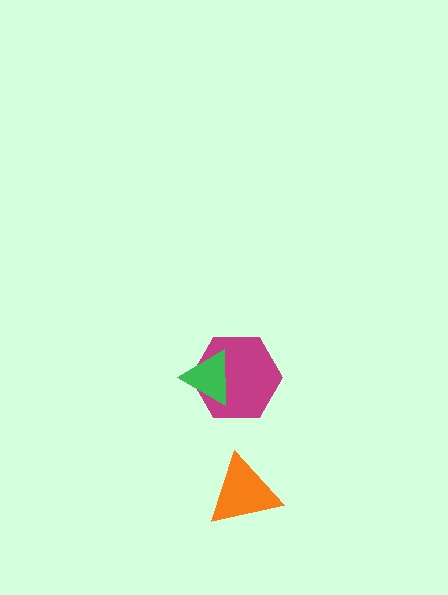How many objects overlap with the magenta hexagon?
1 object overlaps with the magenta hexagon.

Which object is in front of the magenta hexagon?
The green triangle is in front of the magenta hexagon.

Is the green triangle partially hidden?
No, no other shape covers it.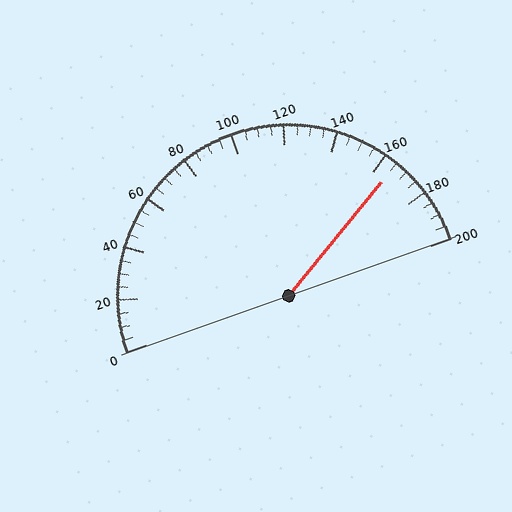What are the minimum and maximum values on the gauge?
The gauge ranges from 0 to 200.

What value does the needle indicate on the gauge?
The needle indicates approximately 165.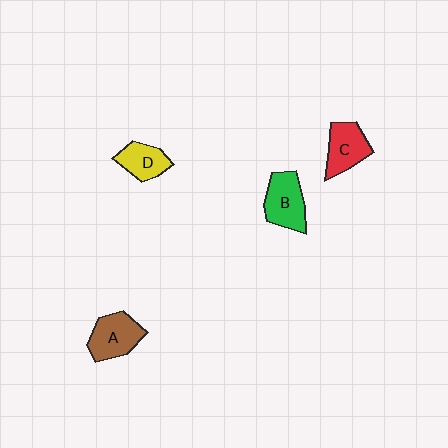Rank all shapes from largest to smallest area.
From largest to smallest: B (green), A (brown), C (red), D (yellow).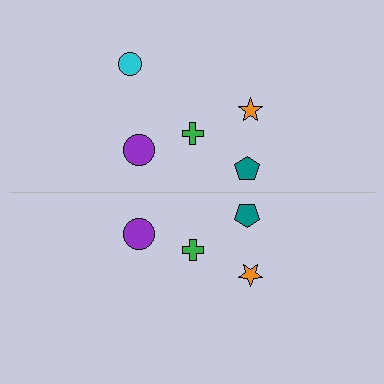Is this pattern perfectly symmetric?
No, the pattern is not perfectly symmetric. A cyan circle is missing from the bottom side.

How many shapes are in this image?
There are 9 shapes in this image.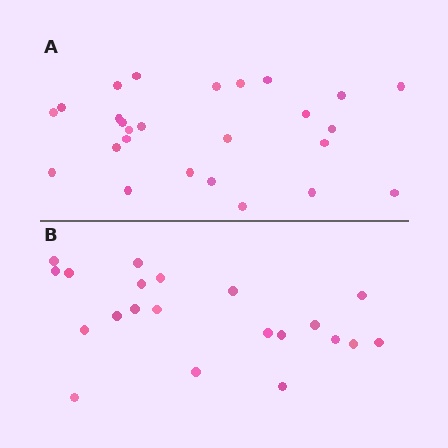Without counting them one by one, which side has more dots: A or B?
Region A (the top region) has more dots.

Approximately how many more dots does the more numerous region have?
Region A has about 5 more dots than region B.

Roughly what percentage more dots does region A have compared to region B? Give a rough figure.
About 25% more.